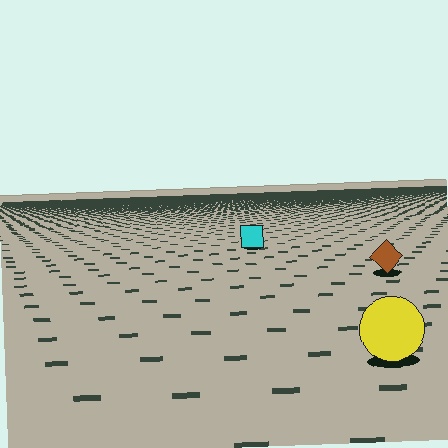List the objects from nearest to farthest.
From nearest to farthest: the yellow circle, the brown diamond, the cyan square.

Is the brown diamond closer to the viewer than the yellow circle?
No. The yellow circle is closer — you can tell from the texture gradient: the ground texture is coarser near it.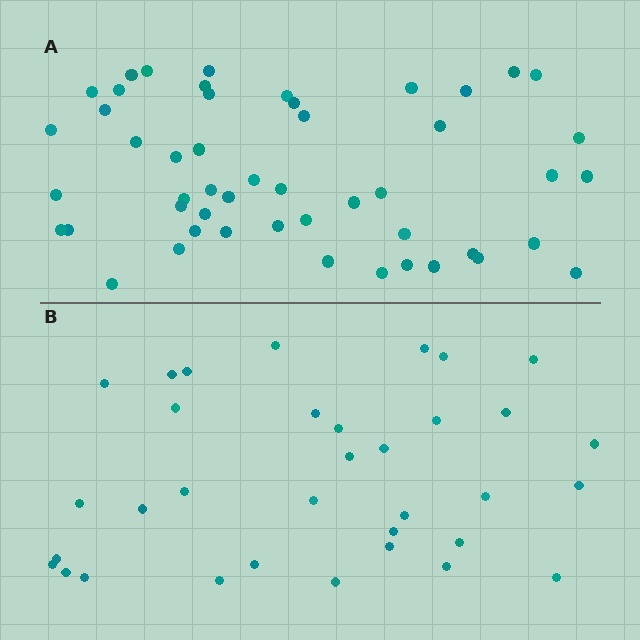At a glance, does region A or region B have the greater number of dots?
Region A (the top region) has more dots.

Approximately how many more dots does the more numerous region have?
Region A has approximately 15 more dots than region B.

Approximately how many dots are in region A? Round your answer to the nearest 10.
About 50 dots.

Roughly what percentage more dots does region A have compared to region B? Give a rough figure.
About 45% more.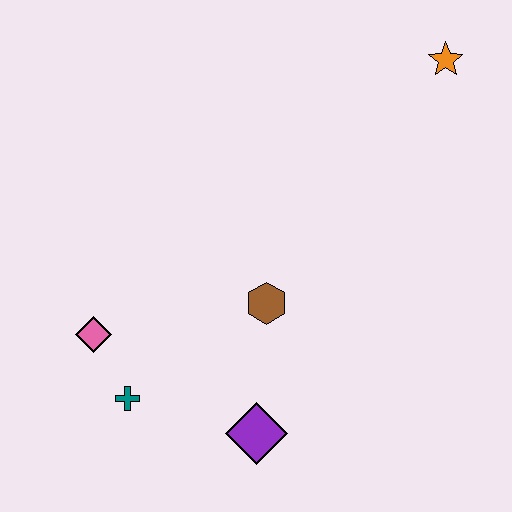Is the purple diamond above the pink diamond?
No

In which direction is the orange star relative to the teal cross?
The orange star is above the teal cross.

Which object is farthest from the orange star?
The teal cross is farthest from the orange star.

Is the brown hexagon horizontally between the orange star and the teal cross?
Yes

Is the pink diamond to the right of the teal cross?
No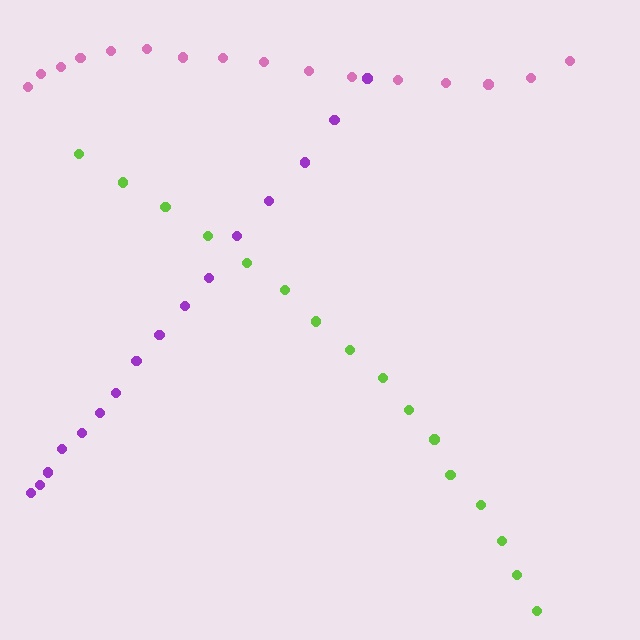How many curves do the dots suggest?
There are 3 distinct paths.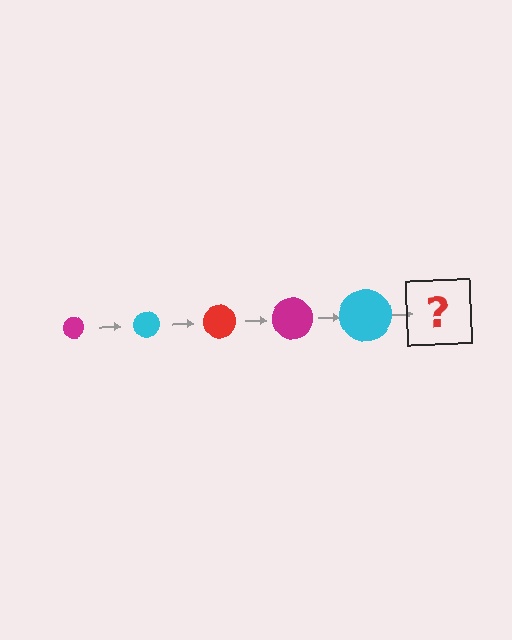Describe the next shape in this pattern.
It should be a red circle, larger than the previous one.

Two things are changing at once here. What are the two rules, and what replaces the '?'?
The two rules are that the circle grows larger each step and the color cycles through magenta, cyan, and red. The '?' should be a red circle, larger than the previous one.